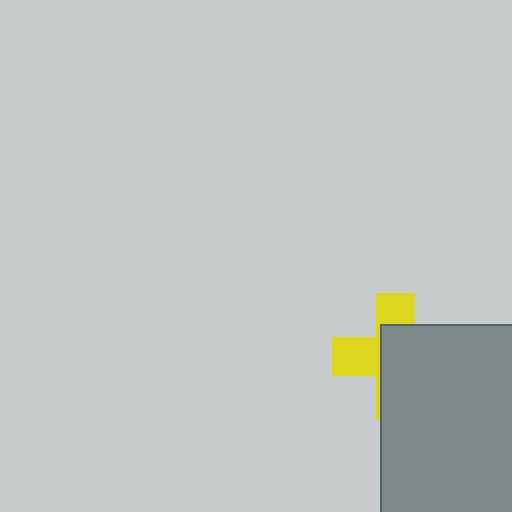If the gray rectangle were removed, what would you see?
You would see the complete yellow cross.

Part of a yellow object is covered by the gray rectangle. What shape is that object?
It is a cross.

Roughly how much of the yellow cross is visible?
A small part of it is visible (roughly 39%).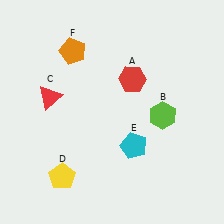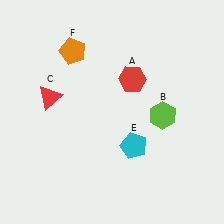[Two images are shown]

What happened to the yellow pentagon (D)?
The yellow pentagon (D) was removed in Image 2. It was in the bottom-left area of Image 1.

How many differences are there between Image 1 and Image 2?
There is 1 difference between the two images.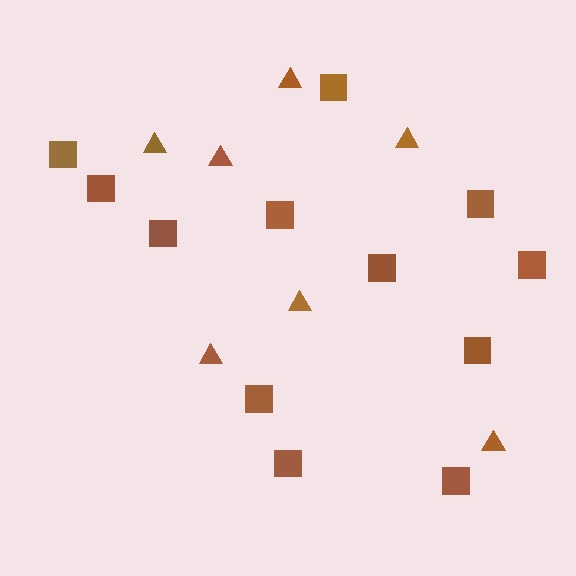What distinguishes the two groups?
There are 2 groups: one group of squares (12) and one group of triangles (7).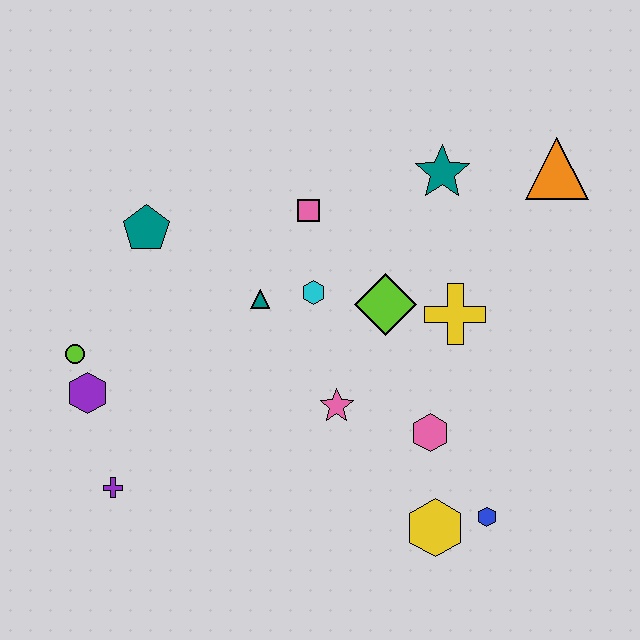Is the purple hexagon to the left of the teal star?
Yes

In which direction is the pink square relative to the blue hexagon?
The pink square is above the blue hexagon.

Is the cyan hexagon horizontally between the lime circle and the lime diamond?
Yes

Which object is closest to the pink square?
The cyan hexagon is closest to the pink square.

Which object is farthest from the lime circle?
The orange triangle is farthest from the lime circle.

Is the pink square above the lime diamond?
Yes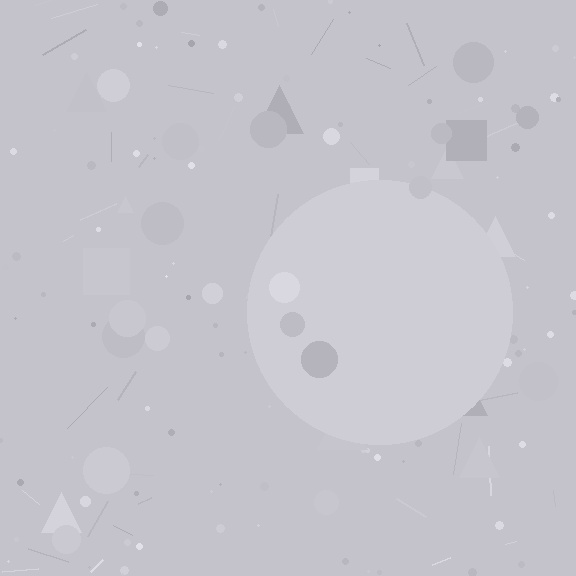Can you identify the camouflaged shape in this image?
The camouflaged shape is a circle.